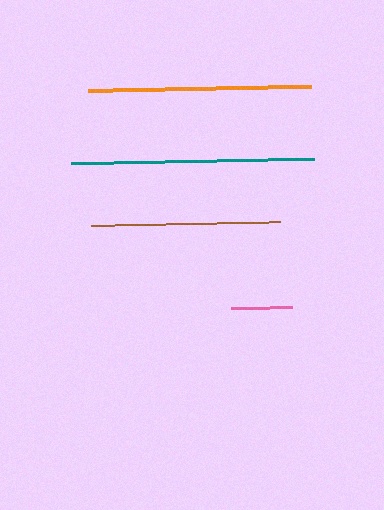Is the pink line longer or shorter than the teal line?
The teal line is longer than the pink line.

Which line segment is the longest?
The teal line is the longest at approximately 243 pixels.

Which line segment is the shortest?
The pink line is the shortest at approximately 61 pixels.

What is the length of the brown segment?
The brown segment is approximately 188 pixels long.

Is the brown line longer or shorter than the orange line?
The orange line is longer than the brown line.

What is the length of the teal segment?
The teal segment is approximately 243 pixels long.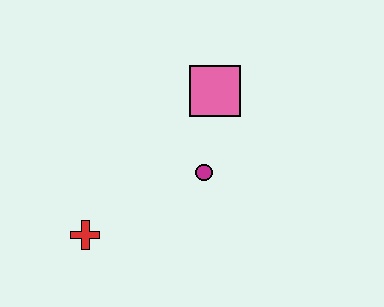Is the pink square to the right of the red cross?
Yes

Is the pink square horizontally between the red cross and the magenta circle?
No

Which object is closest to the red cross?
The magenta circle is closest to the red cross.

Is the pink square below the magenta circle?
No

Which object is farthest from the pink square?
The red cross is farthest from the pink square.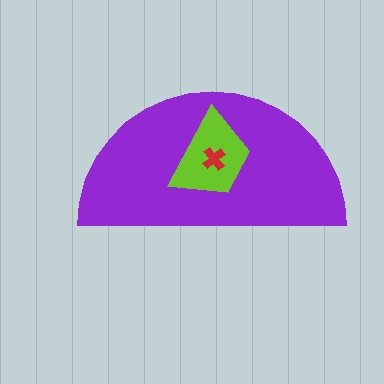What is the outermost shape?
The purple semicircle.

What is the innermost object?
The red cross.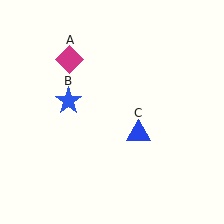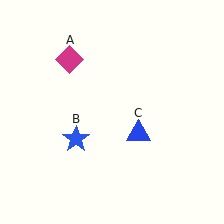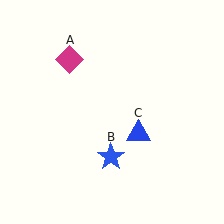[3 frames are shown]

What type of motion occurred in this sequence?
The blue star (object B) rotated counterclockwise around the center of the scene.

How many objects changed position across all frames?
1 object changed position: blue star (object B).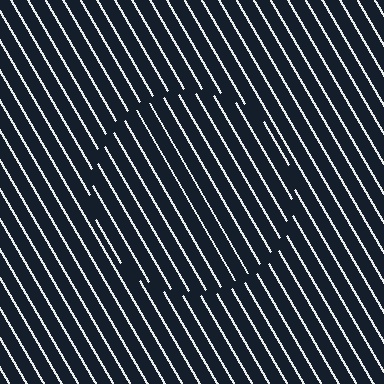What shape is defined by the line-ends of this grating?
An illusory circle. The interior of the shape contains the same grating, shifted by half a period — the contour is defined by the phase discontinuity where line-ends from the inner and outer gratings abut.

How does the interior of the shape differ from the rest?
The interior of the shape contains the same grating, shifted by half a period — the contour is defined by the phase discontinuity where line-ends from the inner and outer gratings abut.